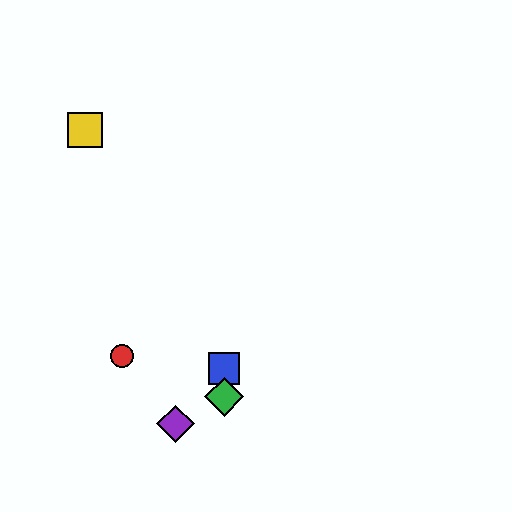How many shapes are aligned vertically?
2 shapes (the blue square, the green diamond) are aligned vertically.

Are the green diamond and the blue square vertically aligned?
Yes, both are at x≈224.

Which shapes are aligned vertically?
The blue square, the green diamond are aligned vertically.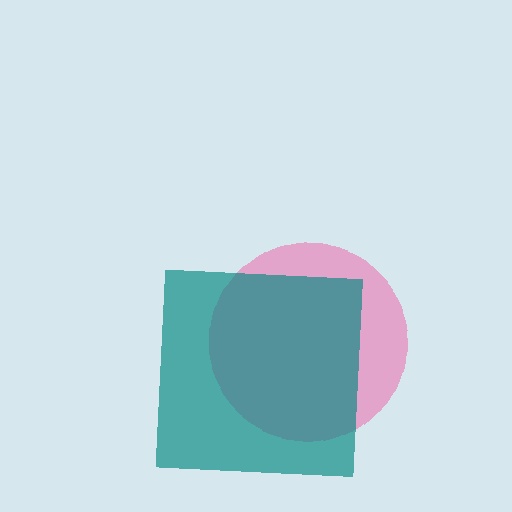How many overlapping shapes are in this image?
There are 2 overlapping shapes in the image.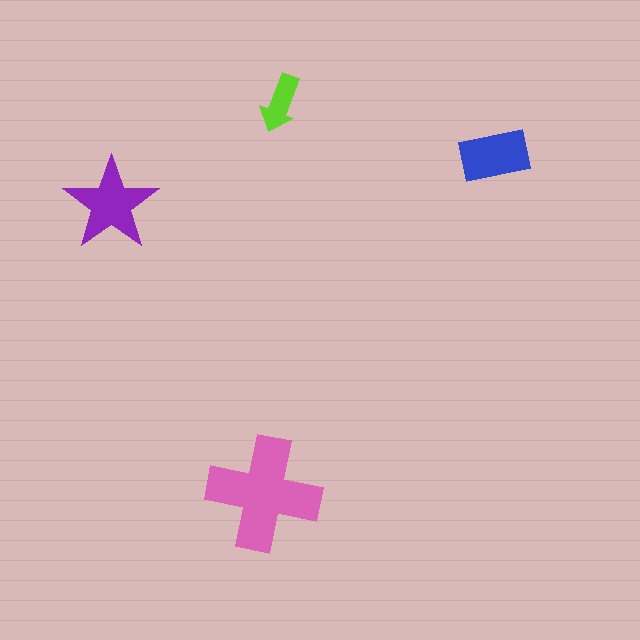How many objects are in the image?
There are 4 objects in the image.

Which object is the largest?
The pink cross.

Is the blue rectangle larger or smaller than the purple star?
Smaller.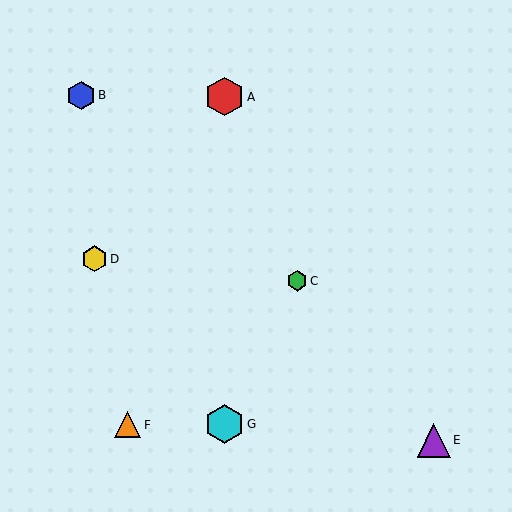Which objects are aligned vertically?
Objects A, G are aligned vertically.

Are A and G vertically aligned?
Yes, both are at x≈225.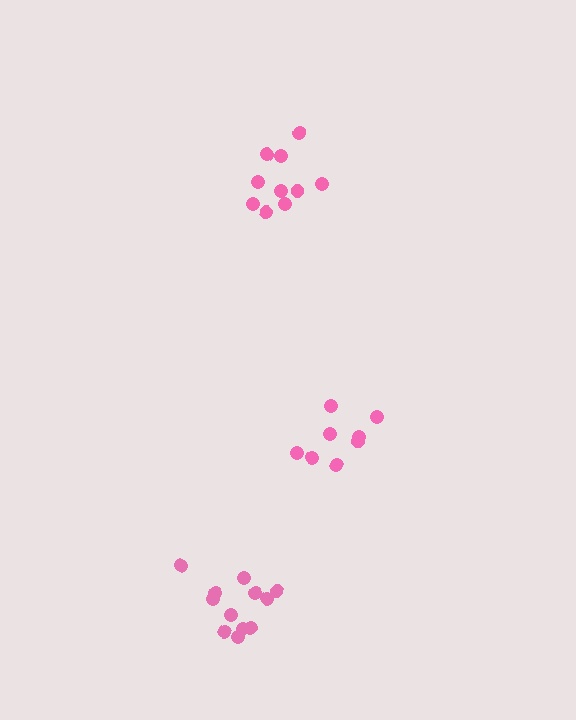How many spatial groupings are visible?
There are 3 spatial groupings.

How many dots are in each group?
Group 1: 8 dots, Group 2: 10 dots, Group 3: 12 dots (30 total).